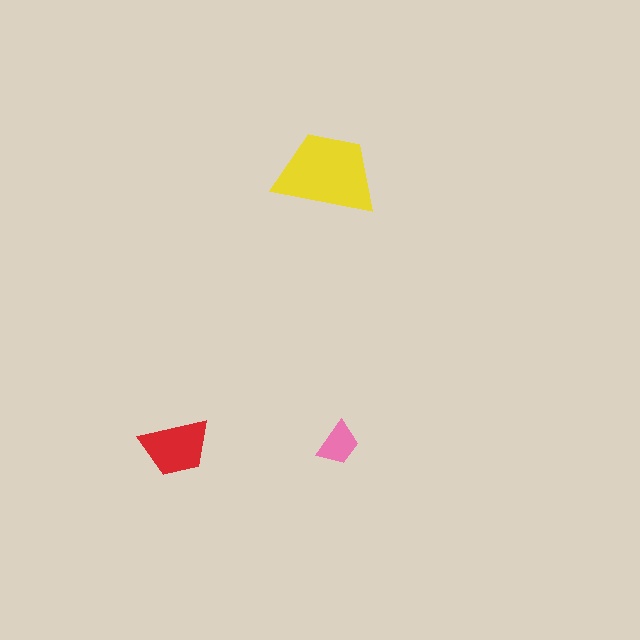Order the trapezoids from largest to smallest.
the yellow one, the red one, the pink one.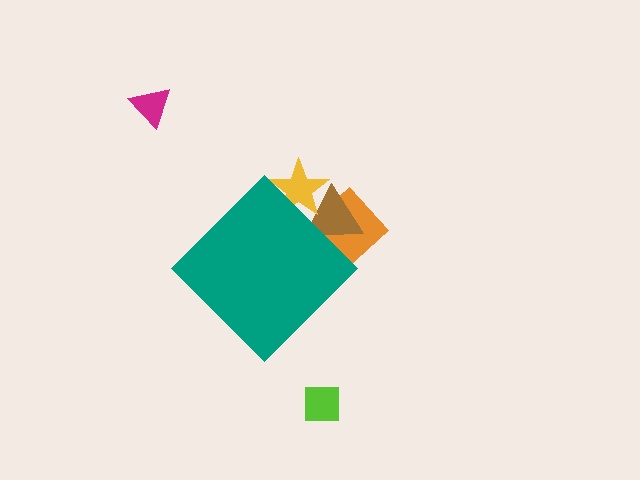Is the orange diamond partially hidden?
Yes, the orange diamond is partially hidden behind the teal diamond.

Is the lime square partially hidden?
No, the lime square is fully visible.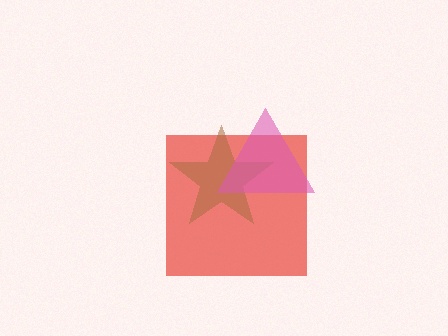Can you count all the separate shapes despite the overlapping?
Yes, there are 3 separate shapes.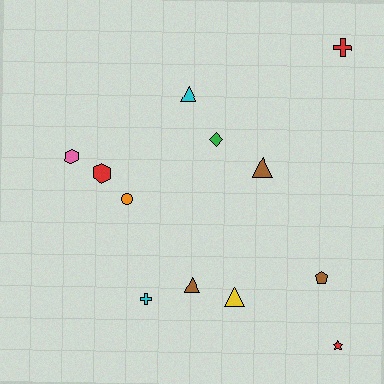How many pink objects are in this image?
There is 1 pink object.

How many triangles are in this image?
There are 4 triangles.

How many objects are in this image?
There are 12 objects.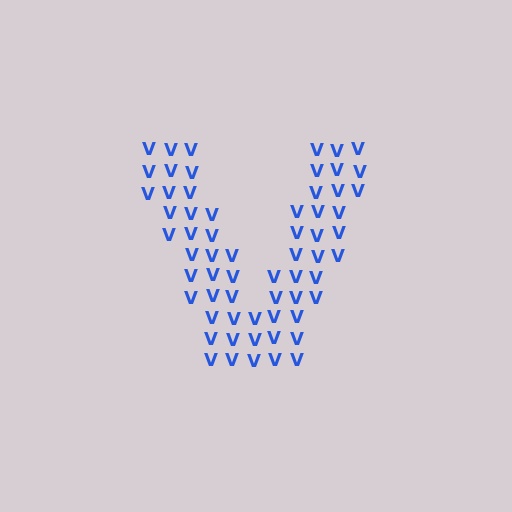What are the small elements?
The small elements are letter V's.